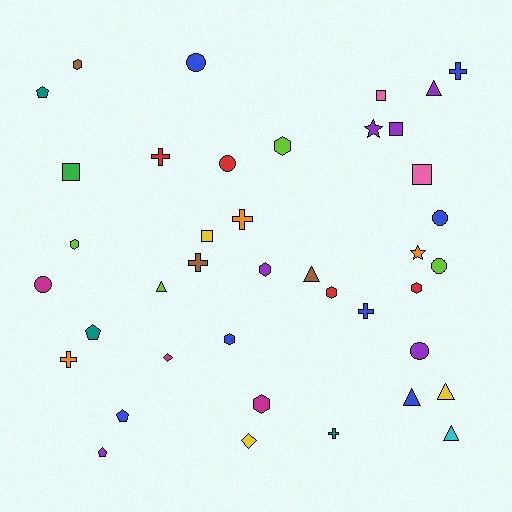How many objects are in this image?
There are 40 objects.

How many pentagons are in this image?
There are 4 pentagons.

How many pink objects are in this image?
There are 2 pink objects.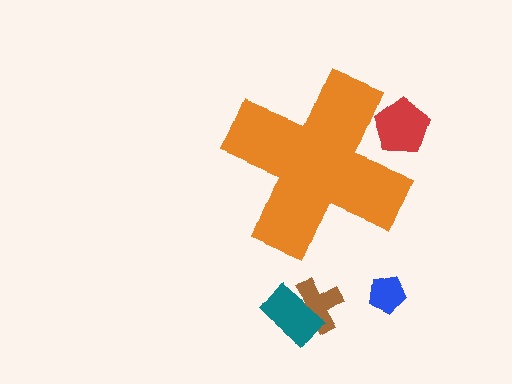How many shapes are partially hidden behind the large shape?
1 shape is partially hidden.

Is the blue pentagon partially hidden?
No, the blue pentagon is fully visible.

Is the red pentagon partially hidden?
Yes, the red pentagon is partially hidden behind the orange cross.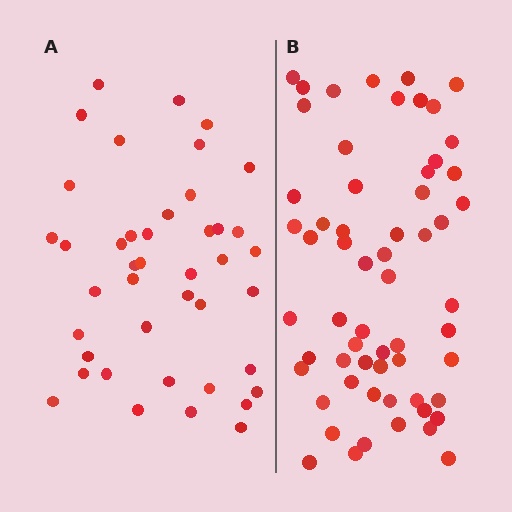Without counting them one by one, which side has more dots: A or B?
Region B (the right region) has more dots.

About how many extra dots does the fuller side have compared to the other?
Region B has approximately 20 more dots than region A.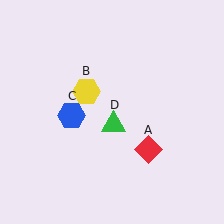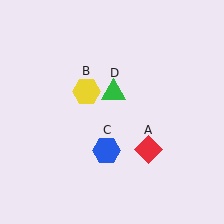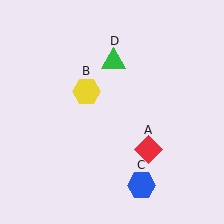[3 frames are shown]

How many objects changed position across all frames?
2 objects changed position: blue hexagon (object C), green triangle (object D).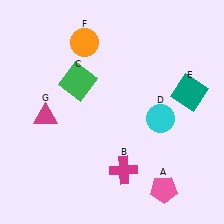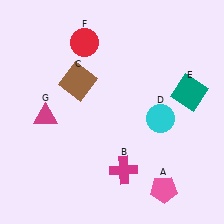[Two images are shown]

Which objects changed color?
C changed from green to brown. F changed from orange to red.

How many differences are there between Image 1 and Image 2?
There are 2 differences between the two images.